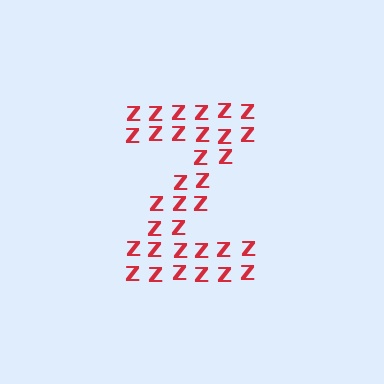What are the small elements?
The small elements are letter Z's.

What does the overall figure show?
The overall figure shows the letter Z.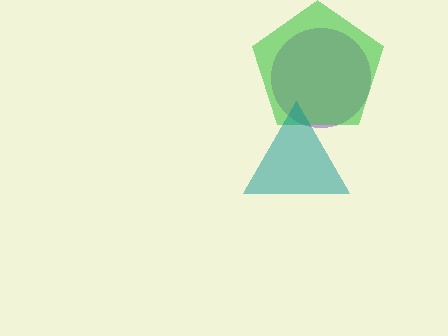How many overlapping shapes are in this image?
There are 3 overlapping shapes in the image.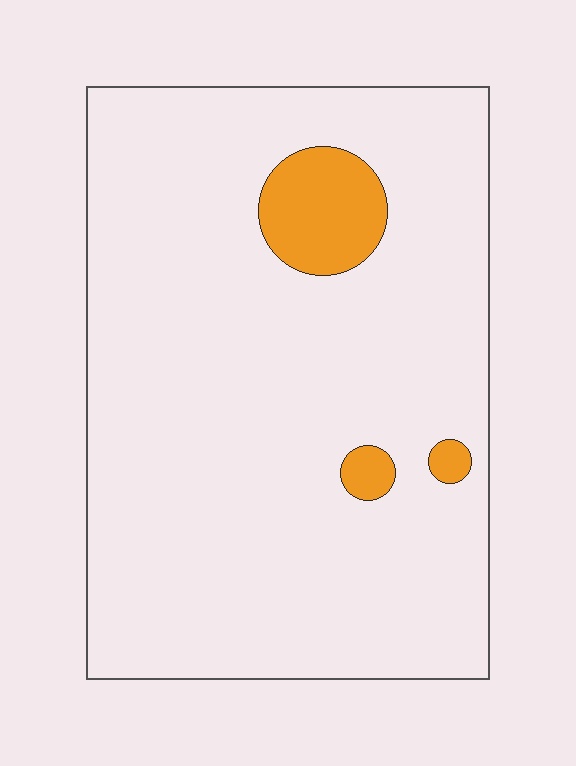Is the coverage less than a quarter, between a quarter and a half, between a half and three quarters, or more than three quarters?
Less than a quarter.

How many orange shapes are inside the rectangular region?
3.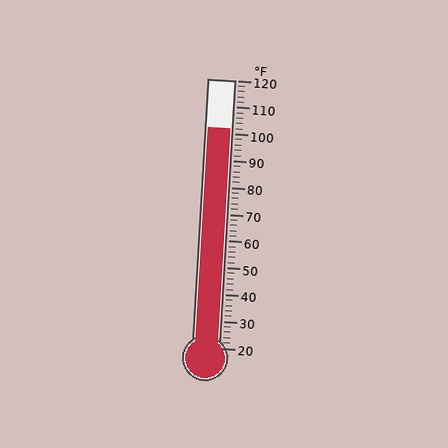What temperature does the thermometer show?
The thermometer shows approximately 102°F.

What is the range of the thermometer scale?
The thermometer scale ranges from 20°F to 120°F.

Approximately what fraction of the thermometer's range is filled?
The thermometer is filled to approximately 80% of its range.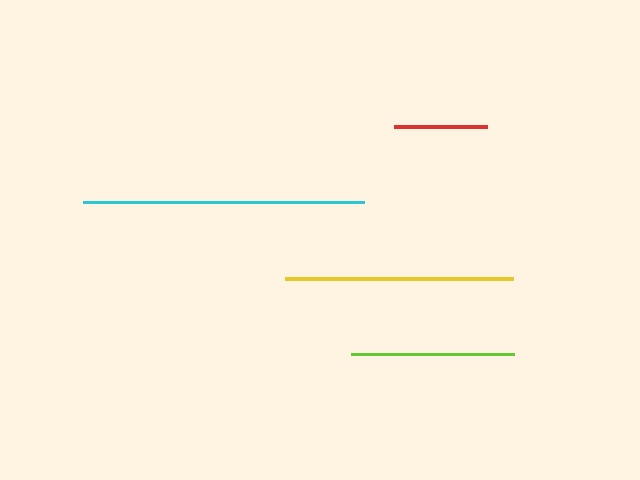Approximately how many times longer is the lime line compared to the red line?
The lime line is approximately 1.7 times the length of the red line.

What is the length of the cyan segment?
The cyan segment is approximately 281 pixels long.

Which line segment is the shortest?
The red line is the shortest at approximately 93 pixels.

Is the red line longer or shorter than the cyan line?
The cyan line is longer than the red line.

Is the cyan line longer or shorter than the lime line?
The cyan line is longer than the lime line.